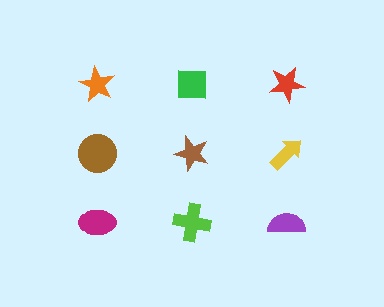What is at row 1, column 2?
A green square.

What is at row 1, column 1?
An orange star.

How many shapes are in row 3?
3 shapes.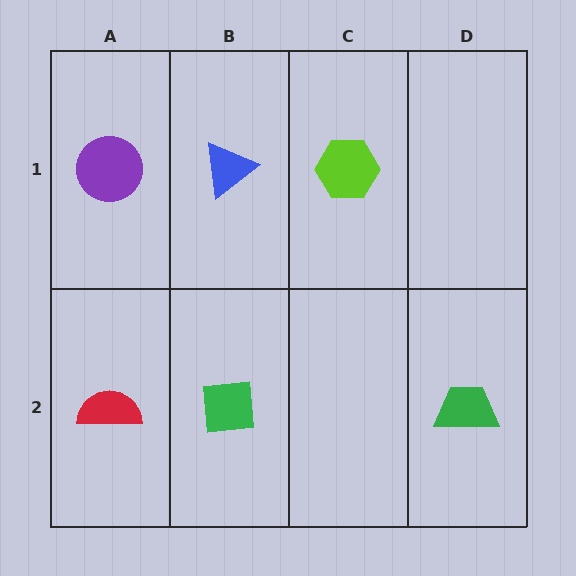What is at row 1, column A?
A purple circle.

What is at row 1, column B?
A blue triangle.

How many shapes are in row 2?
3 shapes.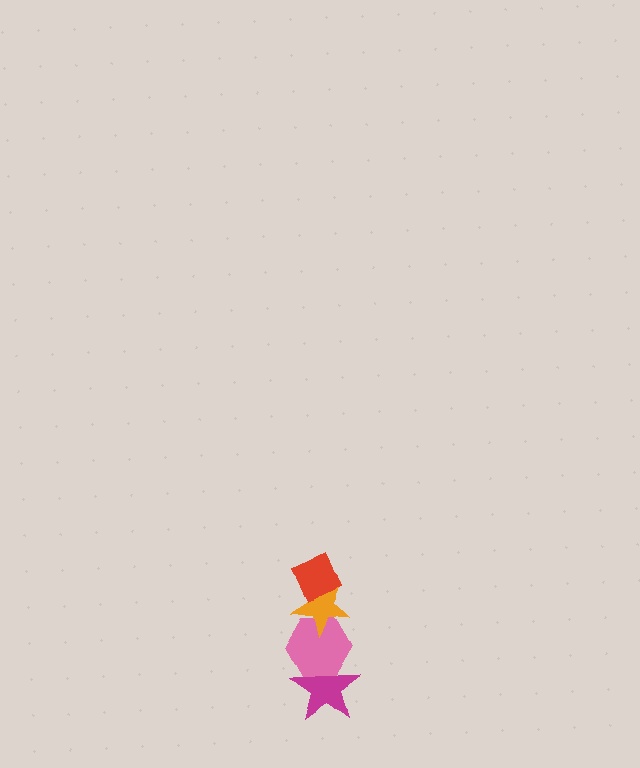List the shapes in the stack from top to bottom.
From top to bottom: the red diamond, the orange star, the pink hexagon, the magenta star.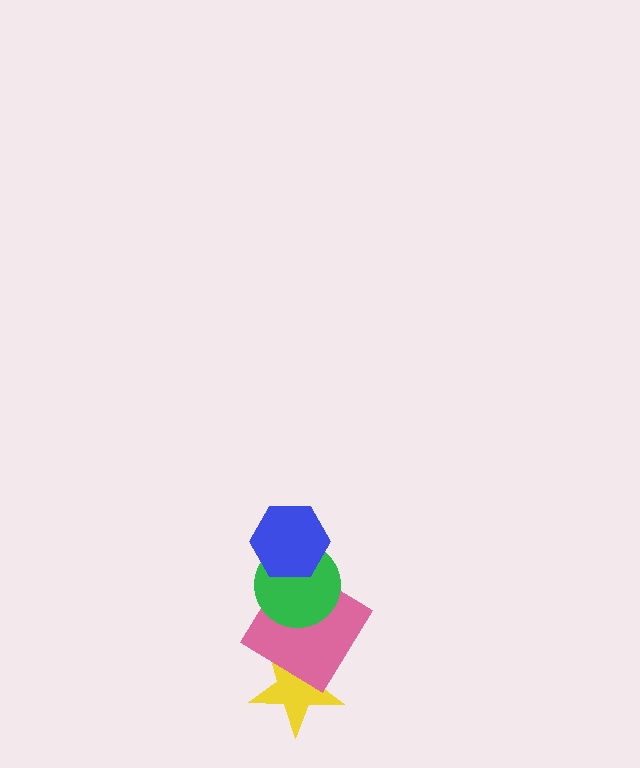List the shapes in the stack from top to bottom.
From top to bottom: the blue hexagon, the green circle, the pink diamond, the yellow star.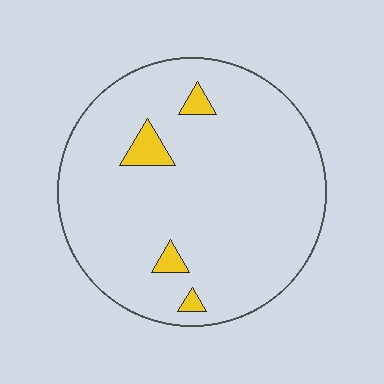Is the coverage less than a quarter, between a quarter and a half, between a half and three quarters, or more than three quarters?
Less than a quarter.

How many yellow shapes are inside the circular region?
4.